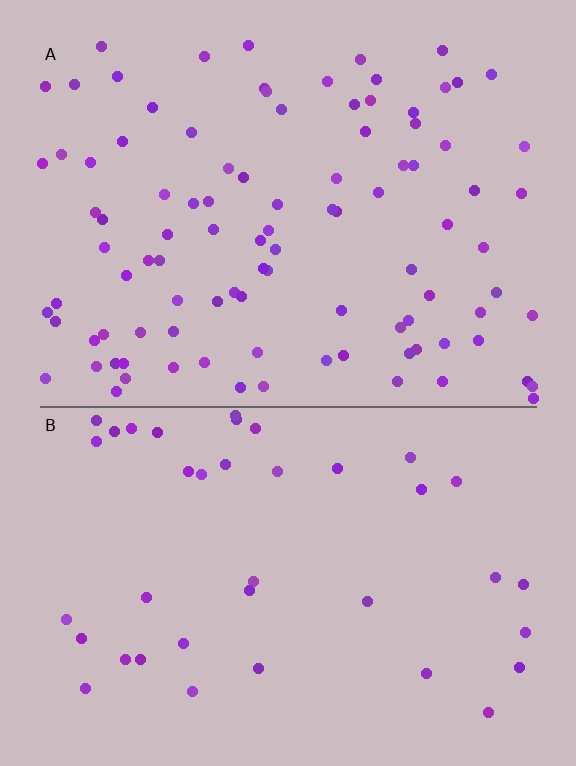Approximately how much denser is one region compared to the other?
Approximately 2.6× — region A over region B.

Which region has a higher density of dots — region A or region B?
A (the top).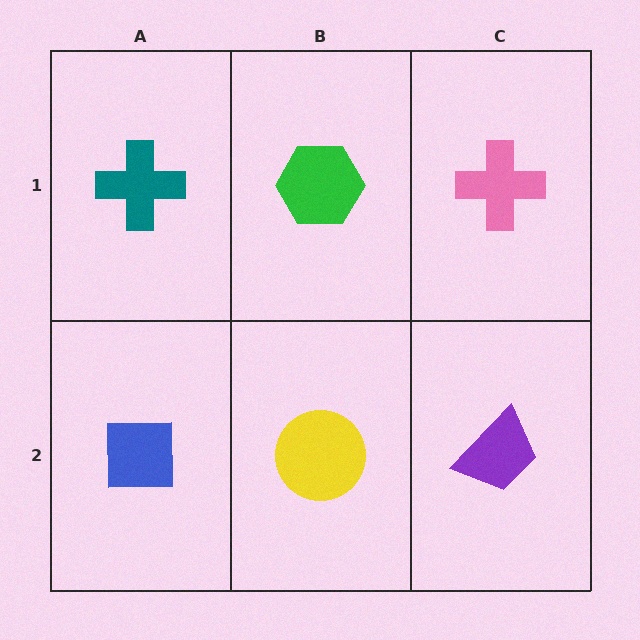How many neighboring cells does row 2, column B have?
3.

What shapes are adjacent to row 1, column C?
A purple trapezoid (row 2, column C), a green hexagon (row 1, column B).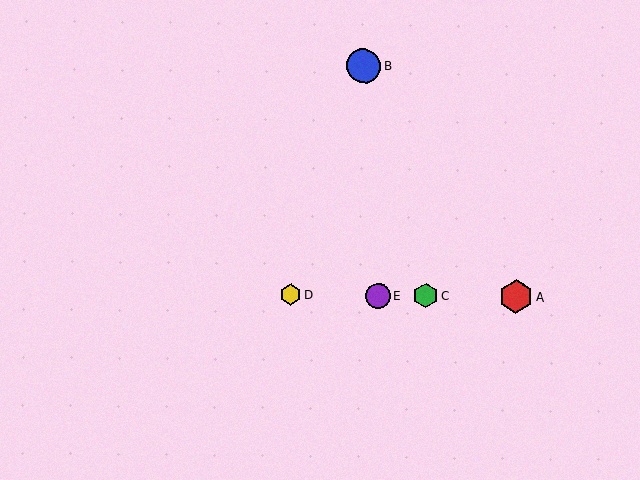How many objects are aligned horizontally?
4 objects (A, C, D, E) are aligned horizontally.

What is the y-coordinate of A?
Object A is at y≈297.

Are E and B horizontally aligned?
No, E is at y≈295 and B is at y≈66.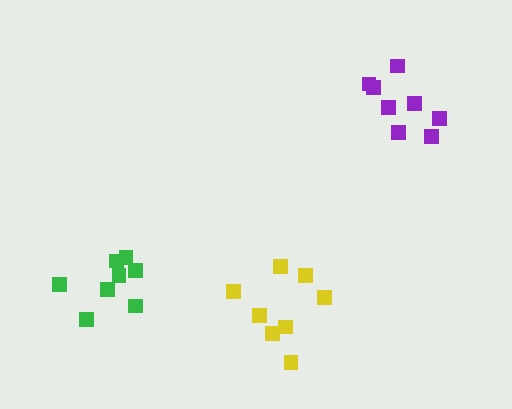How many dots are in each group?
Group 1: 8 dots, Group 2: 8 dots, Group 3: 8 dots (24 total).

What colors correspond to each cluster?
The clusters are colored: purple, green, yellow.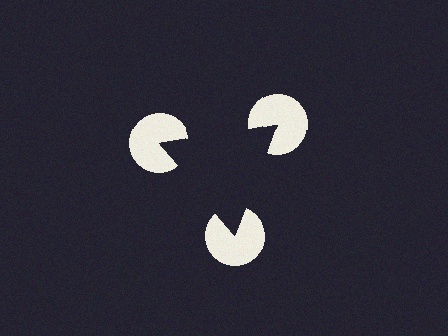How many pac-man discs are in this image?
There are 3 — one at each vertex of the illusory triangle.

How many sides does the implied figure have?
3 sides.